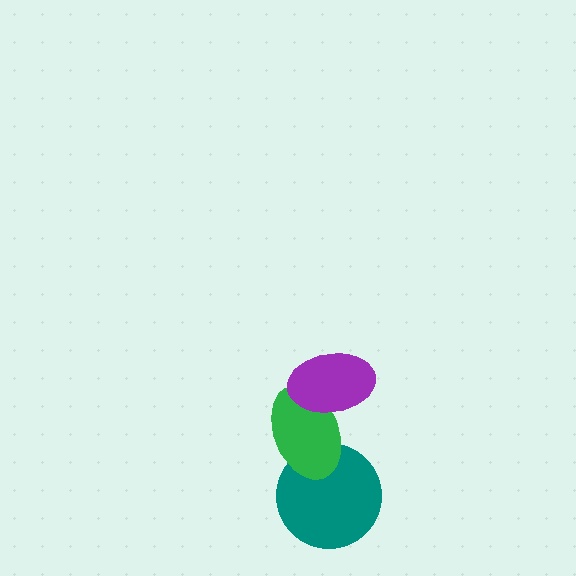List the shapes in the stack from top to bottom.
From top to bottom: the purple ellipse, the green ellipse, the teal circle.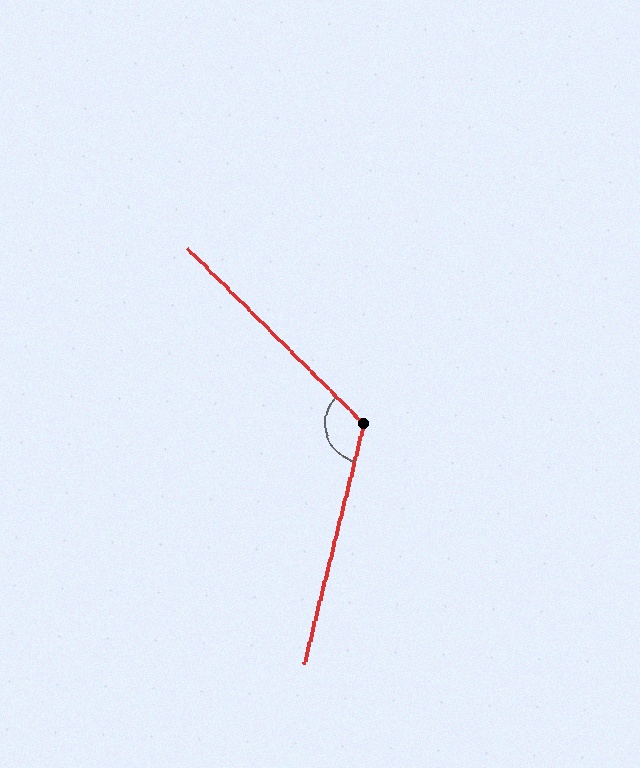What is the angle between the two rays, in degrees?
Approximately 121 degrees.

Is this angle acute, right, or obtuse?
It is obtuse.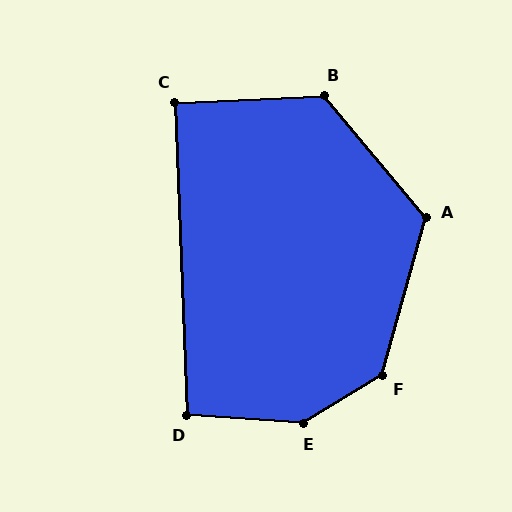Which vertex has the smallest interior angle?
C, at approximately 90 degrees.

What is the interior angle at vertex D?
Approximately 96 degrees (obtuse).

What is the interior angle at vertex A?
Approximately 125 degrees (obtuse).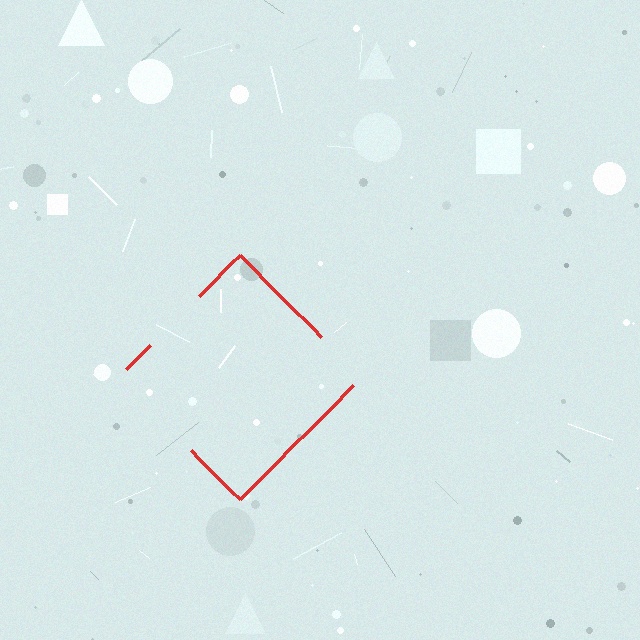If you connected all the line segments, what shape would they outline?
They would outline a diamond.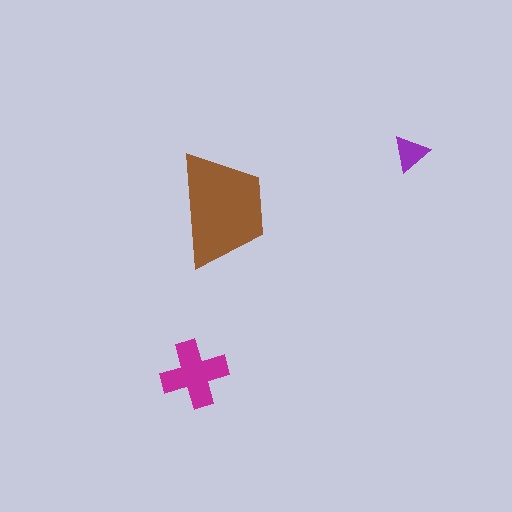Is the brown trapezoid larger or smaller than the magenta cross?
Larger.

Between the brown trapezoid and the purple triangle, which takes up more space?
The brown trapezoid.